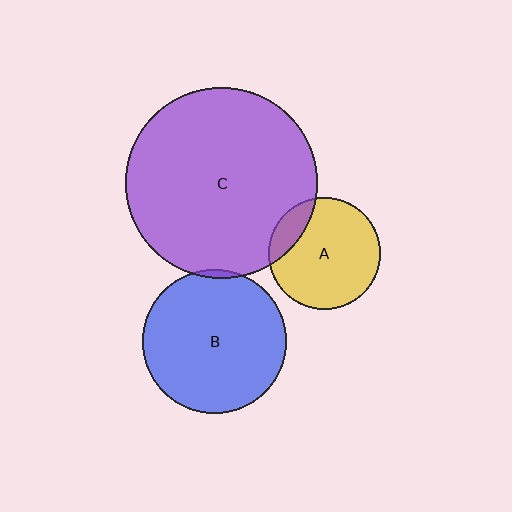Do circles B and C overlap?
Yes.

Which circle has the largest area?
Circle C (purple).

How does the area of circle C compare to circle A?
Approximately 2.9 times.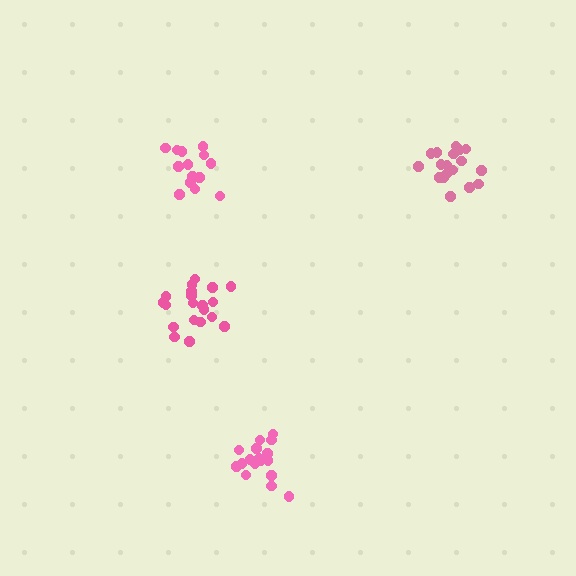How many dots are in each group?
Group 1: 14 dots, Group 2: 17 dots, Group 3: 20 dots, Group 4: 18 dots (69 total).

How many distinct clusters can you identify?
There are 4 distinct clusters.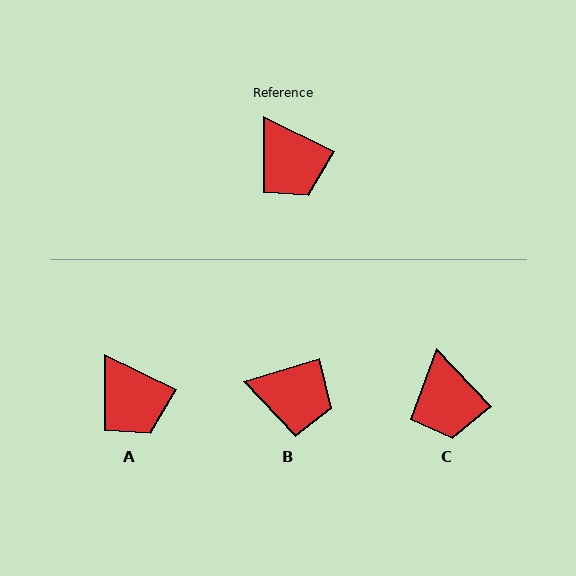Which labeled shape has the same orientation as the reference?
A.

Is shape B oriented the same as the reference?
No, it is off by about 43 degrees.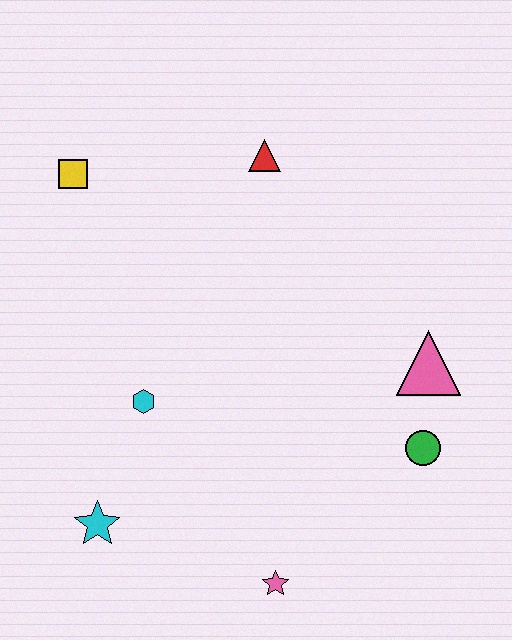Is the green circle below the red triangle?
Yes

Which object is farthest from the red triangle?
The pink star is farthest from the red triangle.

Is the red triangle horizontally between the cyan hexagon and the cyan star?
No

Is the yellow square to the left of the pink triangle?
Yes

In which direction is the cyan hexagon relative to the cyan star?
The cyan hexagon is above the cyan star.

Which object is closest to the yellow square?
The red triangle is closest to the yellow square.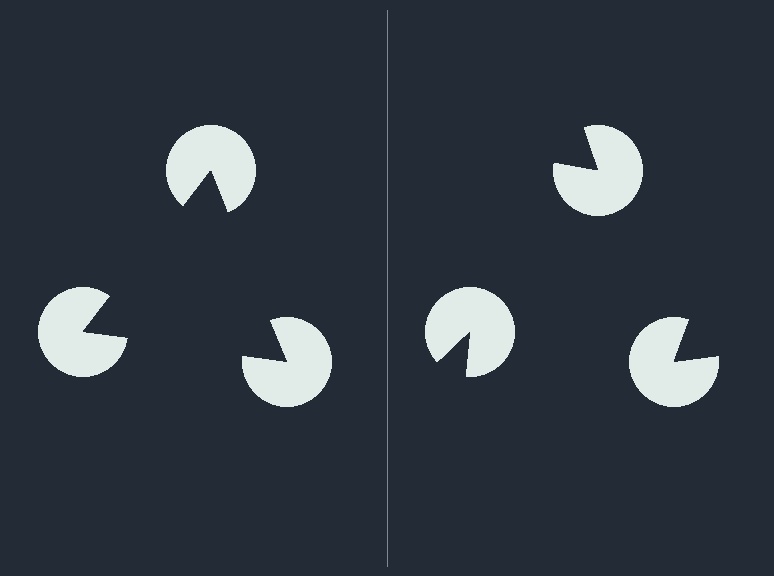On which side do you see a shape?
An illusory triangle appears on the left side. On the right side the wedge cuts are rotated, so no coherent shape forms.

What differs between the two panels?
The pac-man discs are positioned identically on both sides; only the wedge orientations differ. On the left they align to a triangle; on the right they are misaligned.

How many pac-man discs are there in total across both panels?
6 — 3 on each side.